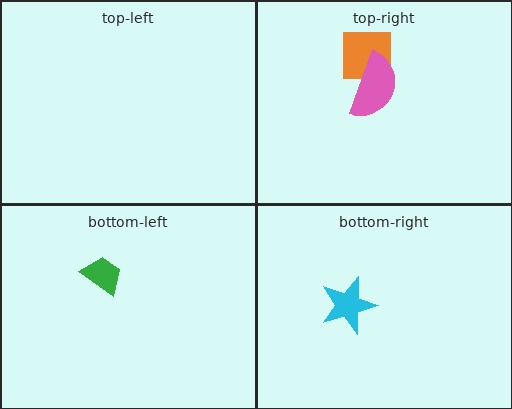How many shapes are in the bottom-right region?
1.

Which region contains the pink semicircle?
The top-right region.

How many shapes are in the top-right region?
2.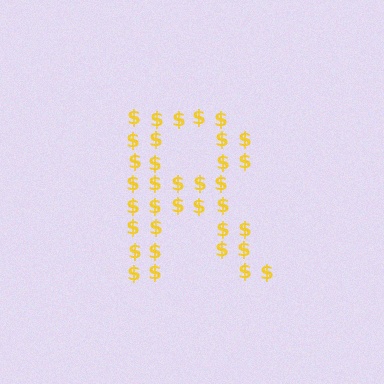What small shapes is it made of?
It is made of small dollar signs.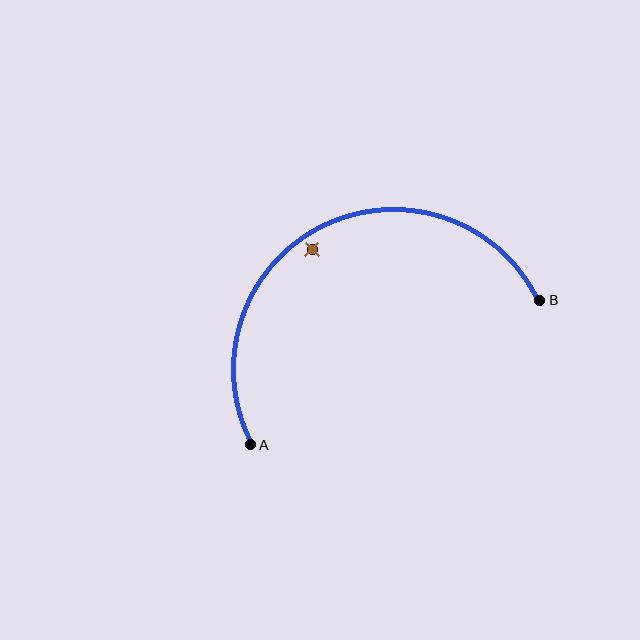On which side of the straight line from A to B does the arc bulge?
The arc bulges above the straight line connecting A and B.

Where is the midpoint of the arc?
The arc midpoint is the point on the curve farthest from the straight line joining A and B. It sits above that line.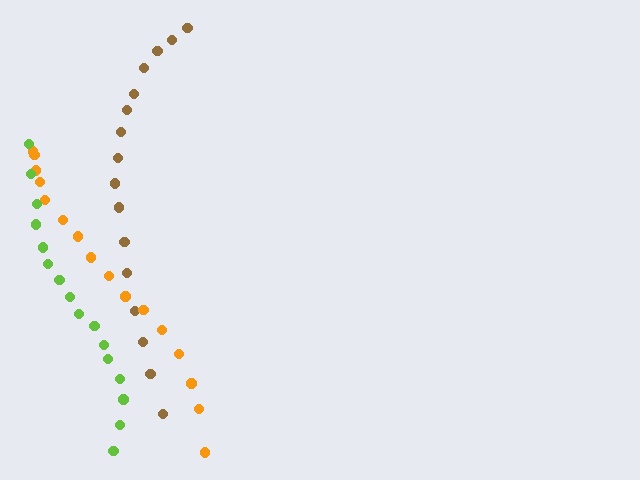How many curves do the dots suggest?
There are 3 distinct paths.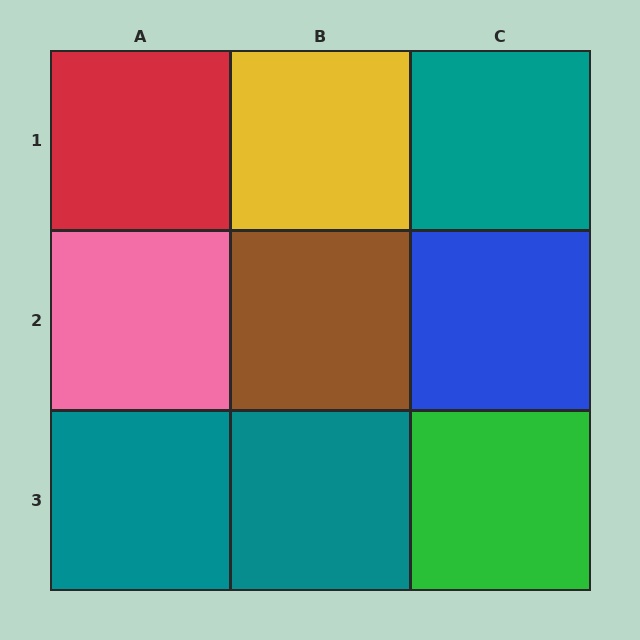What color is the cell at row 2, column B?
Brown.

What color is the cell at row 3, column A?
Teal.